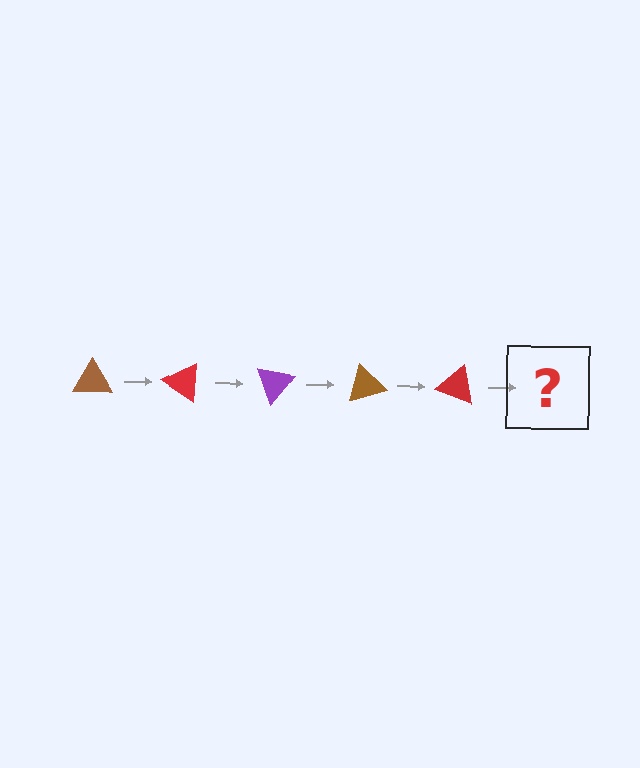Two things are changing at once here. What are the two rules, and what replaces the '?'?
The two rules are that it rotates 35 degrees each step and the color cycles through brown, red, and purple. The '?' should be a purple triangle, rotated 175 degrees from the start.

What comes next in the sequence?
The next element should be a purple triangle, rotated 175 degrees from the start.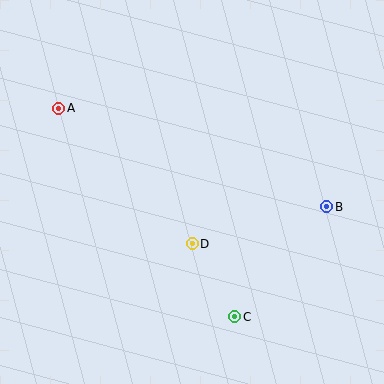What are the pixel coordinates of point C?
Point C is at (235, 317).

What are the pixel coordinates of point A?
Point A is at (59, 108).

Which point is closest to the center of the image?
Point D at (192, 244) is closest to the center.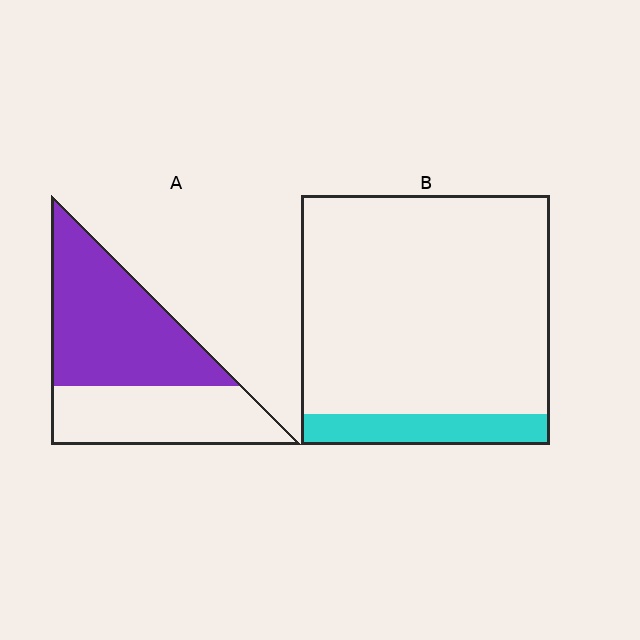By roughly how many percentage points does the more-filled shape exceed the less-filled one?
By roughly 45 percentage points (A over B).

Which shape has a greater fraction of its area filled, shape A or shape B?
Shape A.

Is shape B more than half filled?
No.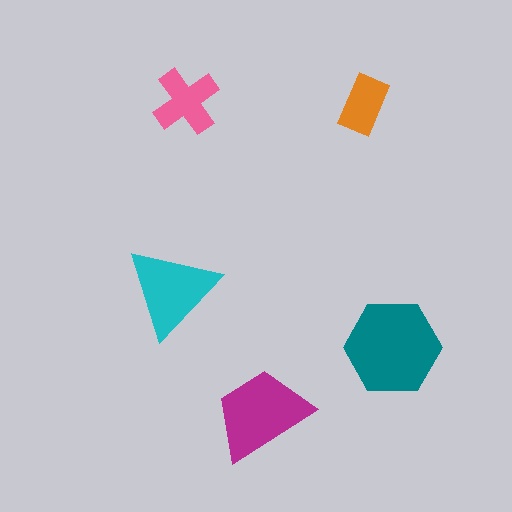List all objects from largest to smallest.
The teal hexagon, the magenta trapezoid, the cyan triangle, the pink cross, the orange rectangle.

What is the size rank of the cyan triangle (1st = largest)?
3rd.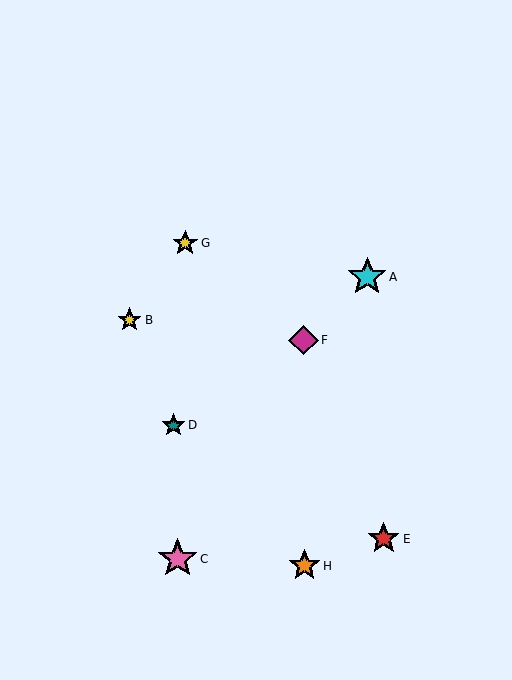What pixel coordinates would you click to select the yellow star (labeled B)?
Click at (130, 320) to select the yellow star B.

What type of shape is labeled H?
Shape H is an orange star.